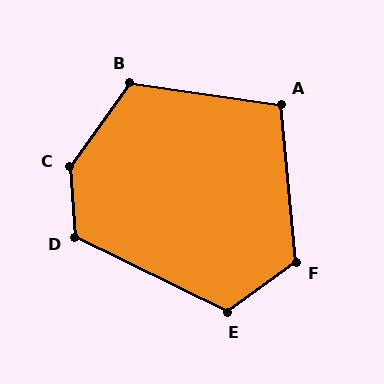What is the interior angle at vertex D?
Approximately 121 degrees (obtuse).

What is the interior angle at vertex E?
Approximately 118 degrees (obtuse).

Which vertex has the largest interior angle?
C, at approximately 139 degrees.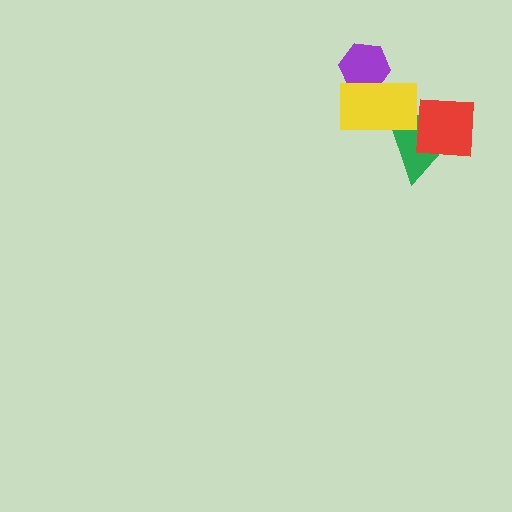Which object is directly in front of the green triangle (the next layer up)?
The red square is directly in front of the green triangle.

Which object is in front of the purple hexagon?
The yellow rectangle is in front of the purple hexagon.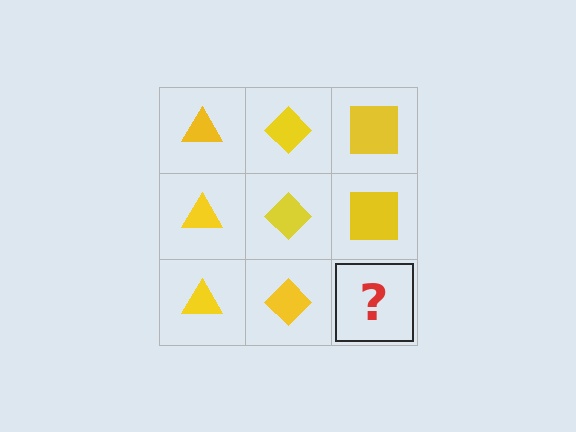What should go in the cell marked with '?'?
The missing cell should contain a yellow square.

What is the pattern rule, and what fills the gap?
The rule is that each column has a consistent shape. The gap should be filled with a yellow square.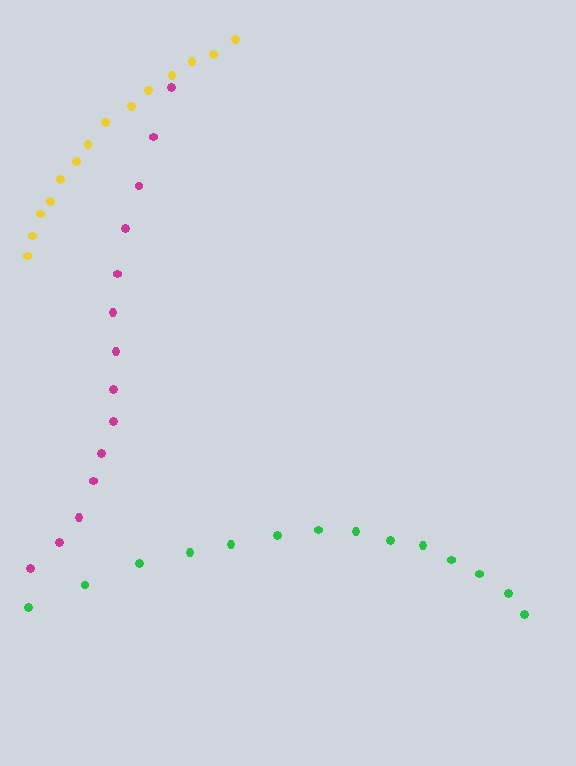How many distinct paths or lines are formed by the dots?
There are 3 distinct paths.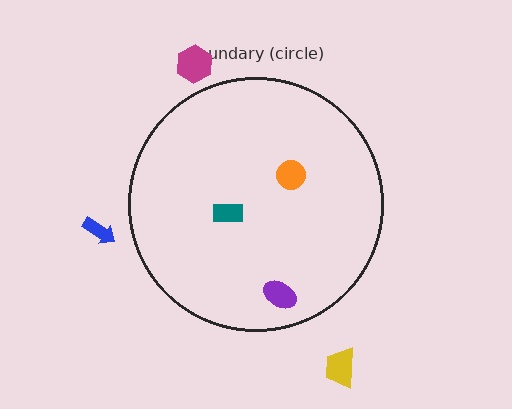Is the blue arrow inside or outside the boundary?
Outside.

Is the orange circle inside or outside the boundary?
Inside.